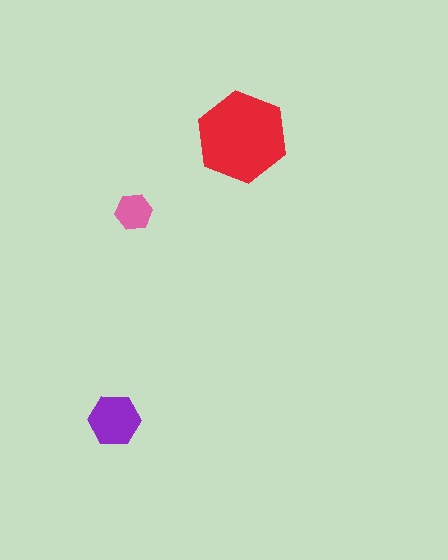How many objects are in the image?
There are 3 objects in the image.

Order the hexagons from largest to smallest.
the red one, the purple one, the pink one.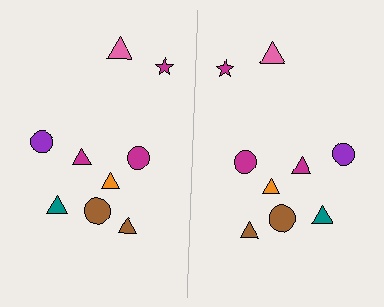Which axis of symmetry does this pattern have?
The pattern has a vertical axis of symmetry running through the center of the image.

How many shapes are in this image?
There are 18 shapes in this image.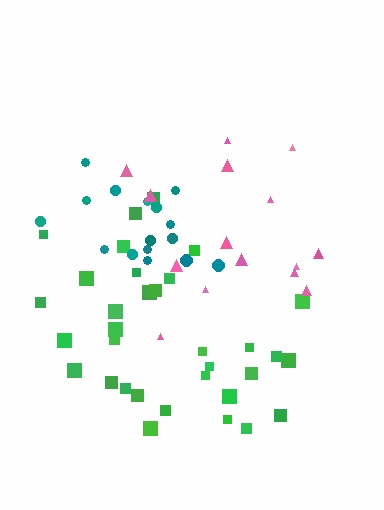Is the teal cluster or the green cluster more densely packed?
Green.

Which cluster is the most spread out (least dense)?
Pink.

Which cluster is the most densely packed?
Green.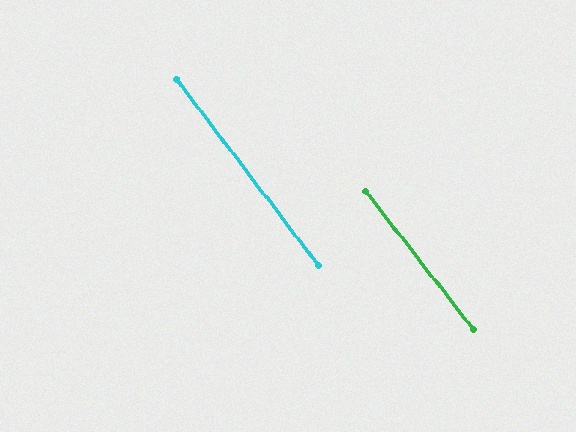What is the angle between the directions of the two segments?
Approximately 1 degree.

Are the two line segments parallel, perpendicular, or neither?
Parallel — their directions differ by only 0.7°.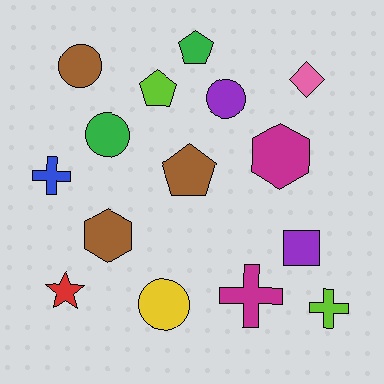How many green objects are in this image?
There are 2 green objects.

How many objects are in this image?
There are 15 objects.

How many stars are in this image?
There is 1 star.